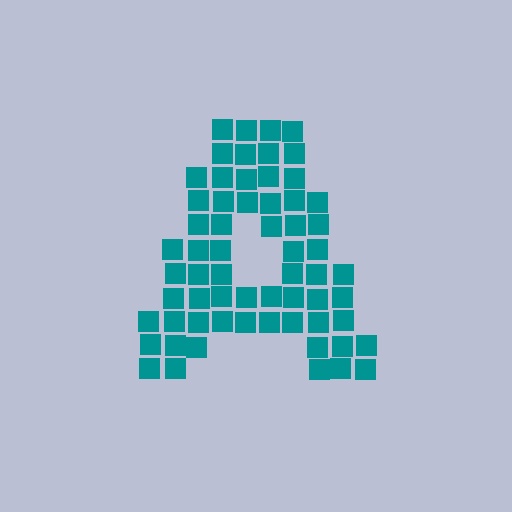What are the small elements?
The small elements are squares.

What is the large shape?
The large shape is the letter A.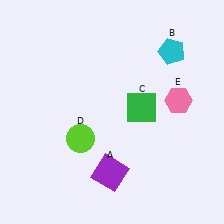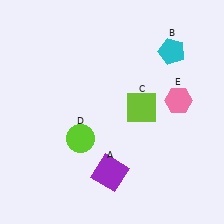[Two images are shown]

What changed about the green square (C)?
In Image 1, C is green. In Image 2, it changed to lime.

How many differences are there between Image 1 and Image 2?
There is 1 difference between the two images.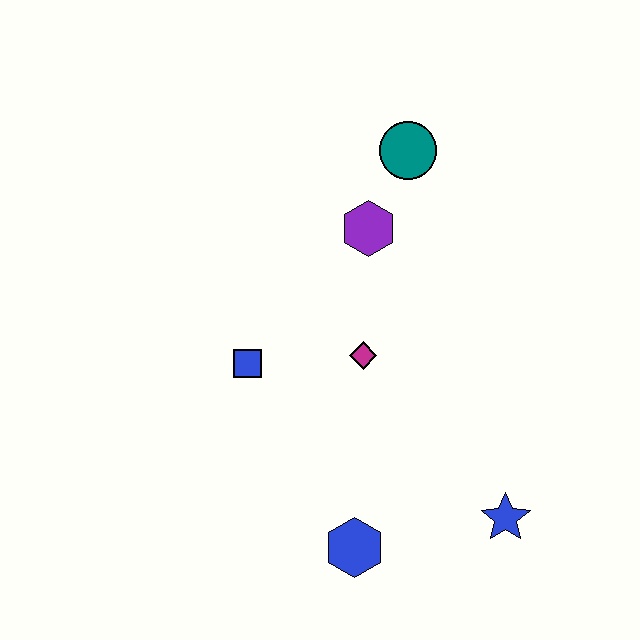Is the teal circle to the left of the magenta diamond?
No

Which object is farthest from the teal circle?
The blue hexagon is farthest from the teal circle.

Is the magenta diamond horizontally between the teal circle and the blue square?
Yes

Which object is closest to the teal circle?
The purple hexagon is closest to the teal circle.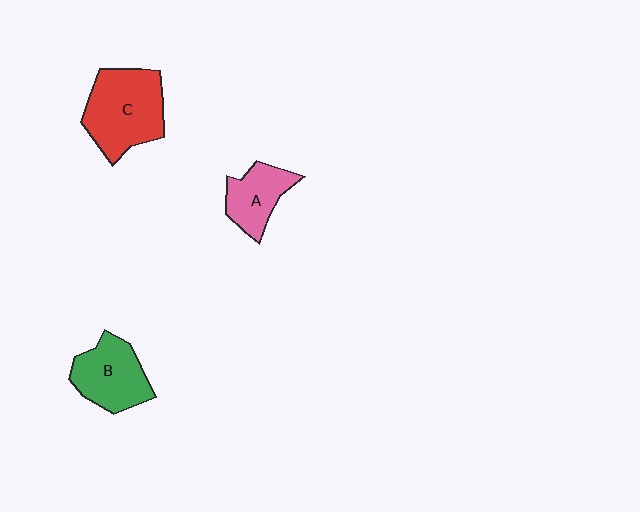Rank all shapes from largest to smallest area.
From largest to smallest: C (red), B (green), A (pink).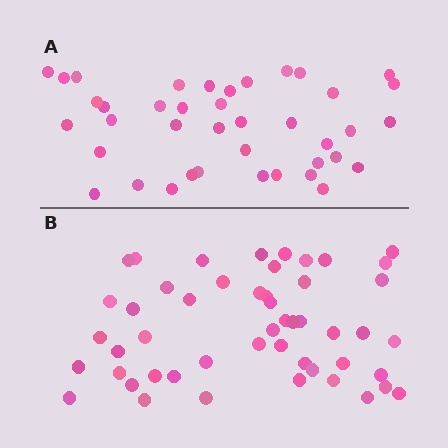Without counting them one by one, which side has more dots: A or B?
Region B (the bottom region) has more dots.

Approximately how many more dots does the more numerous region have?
Region B has roughly 10 or so more dots than region A.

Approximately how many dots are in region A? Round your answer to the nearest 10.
About 40 dots.